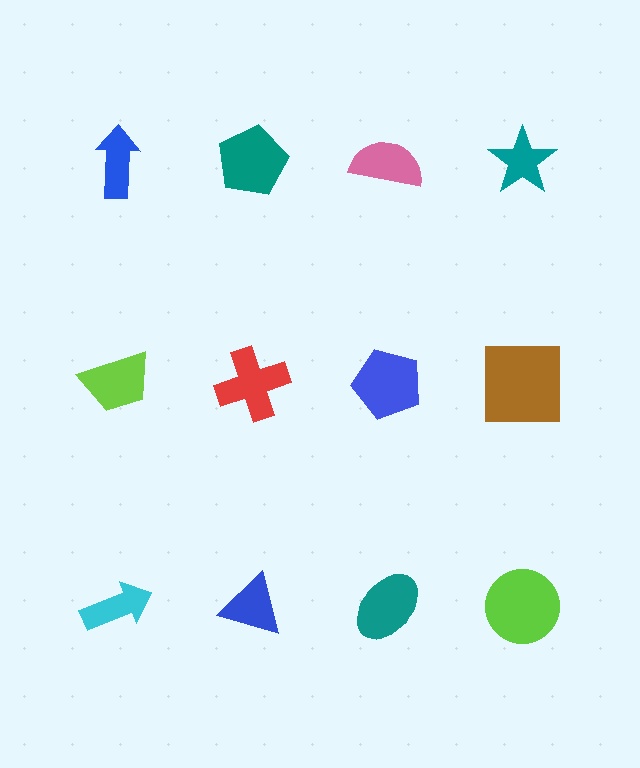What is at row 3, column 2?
A blue triangle.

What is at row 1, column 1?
A blue arrow.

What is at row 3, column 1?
A cyan arrow.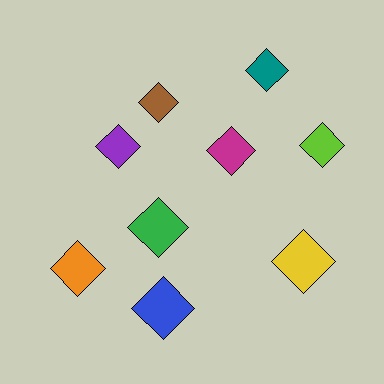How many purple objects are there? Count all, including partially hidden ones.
There is 1 purple object.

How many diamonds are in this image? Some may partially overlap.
There are 9 diamonds.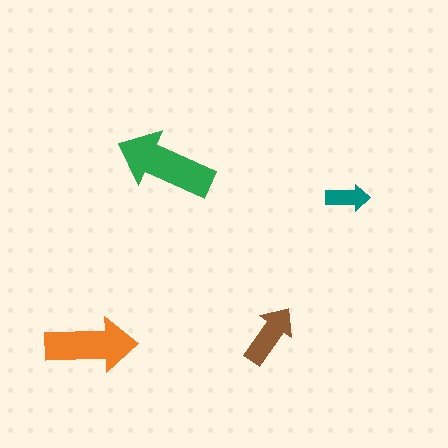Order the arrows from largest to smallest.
the green one, the orange one, the brown one, the teal one.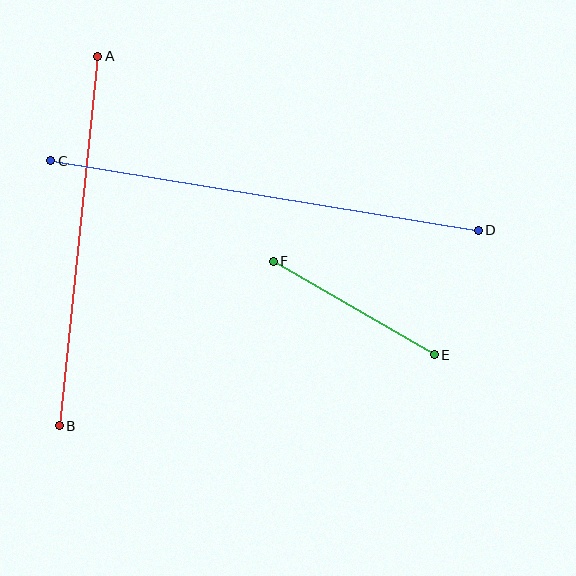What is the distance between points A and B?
The distance is approximately 372 pixels.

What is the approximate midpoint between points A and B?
The midpoint is at approximately (79, 241) pixels.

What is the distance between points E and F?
The distance is approximately 186 pixels.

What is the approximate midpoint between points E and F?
The midpoint is at approximately (354, 308) pixels.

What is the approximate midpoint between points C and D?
The midpoint is at approximately (265, 196) pixels.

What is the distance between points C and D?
The distance is approximately 433 pixels.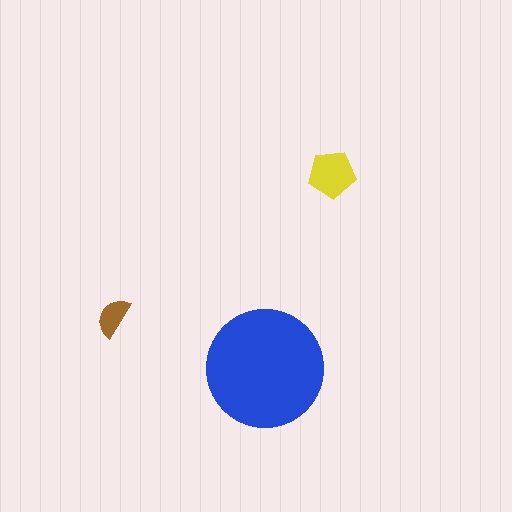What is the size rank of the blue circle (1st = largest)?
1st.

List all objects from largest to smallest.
The blue circle, the yellow pentagon, the brown semicircle.